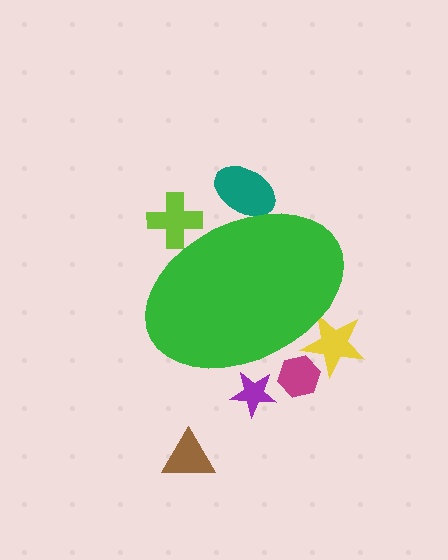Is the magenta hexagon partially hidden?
Yes, the magenta hexagon is partially hidden behind the green ellipse.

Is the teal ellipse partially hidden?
Yes, the teal ellipse is partially hidden behind the green ellipse.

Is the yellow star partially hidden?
Yes, the yellow star is partially hidden behind the green ellipse.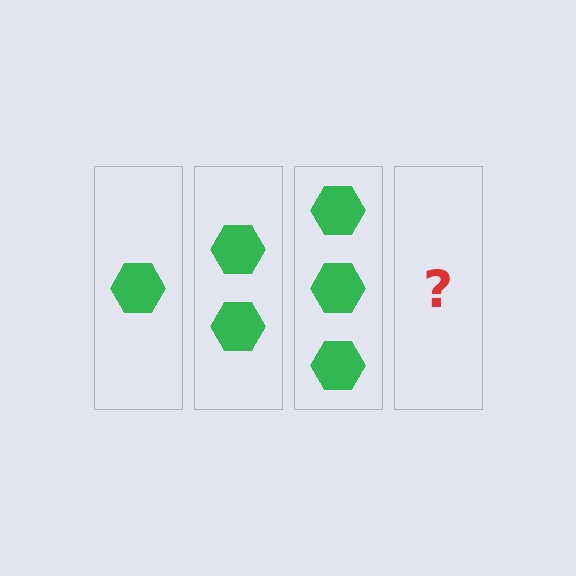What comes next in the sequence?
The next element should be 4 hexagons.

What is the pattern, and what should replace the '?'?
The pattern is that each step adds one more hexagon. The '?' should be 4 hexagons.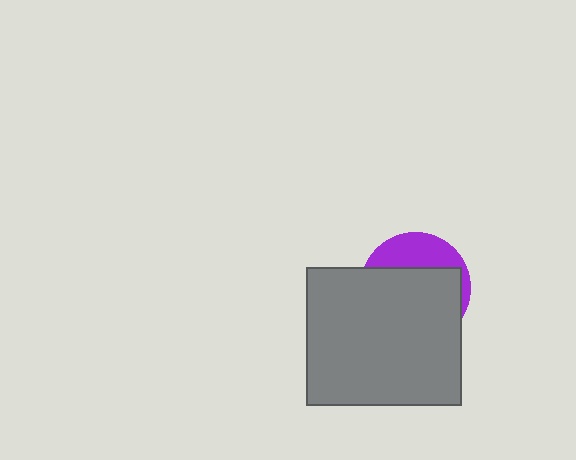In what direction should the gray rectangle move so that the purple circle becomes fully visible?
The gray rectangle should move down. That is the shortest direction to clear the overlap and leave the purple circle fully visible.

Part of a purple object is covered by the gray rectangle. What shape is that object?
It is a circle.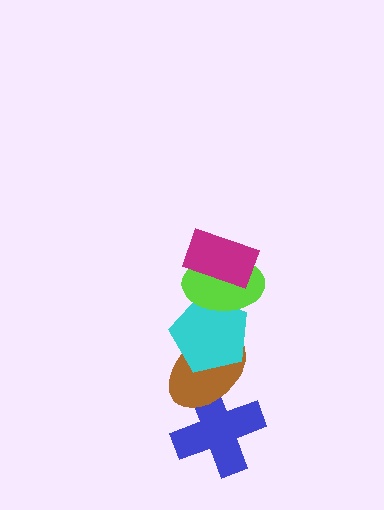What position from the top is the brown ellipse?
The brown ellipse is 4th from the top.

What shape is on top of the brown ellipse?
The cyan pentagon is on top of the brown ellipse.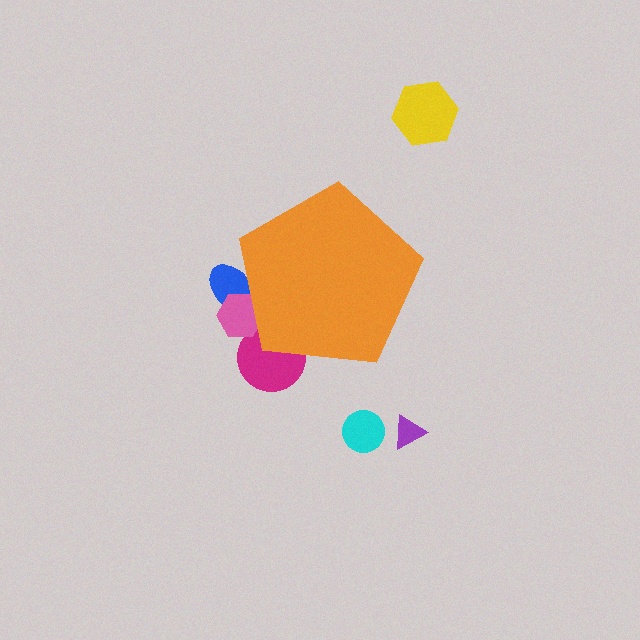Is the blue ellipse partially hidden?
Yes, the blue ellipse is partially hidden behind the orange pentagon.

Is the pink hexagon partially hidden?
Yes, the pink hexagon is partially hidden behind the orange pentagon.